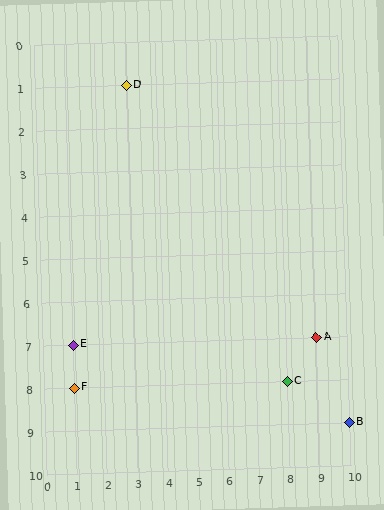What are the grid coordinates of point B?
Point B is at grid coordinates (10, 9).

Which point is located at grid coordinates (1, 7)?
Point E is at (1, 7).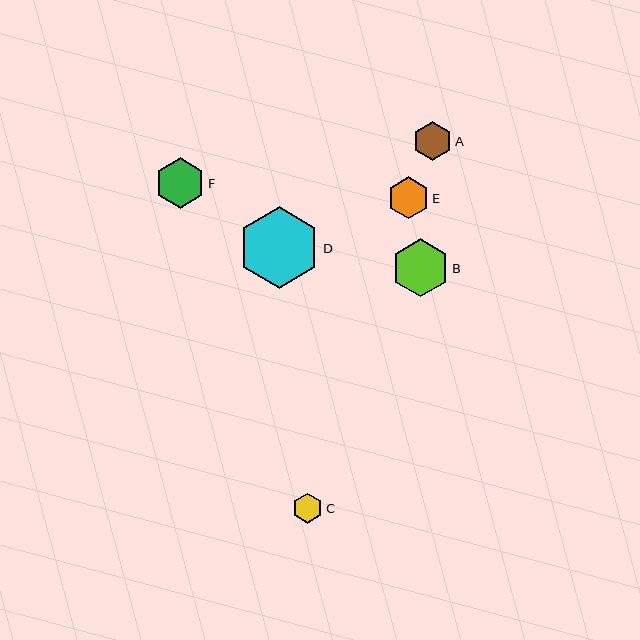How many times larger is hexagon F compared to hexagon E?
Hexagon F is approximately 1.2 times the size of hexagon E.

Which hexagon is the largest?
Hexagon D is the largest with a size of approximately 82 pixels.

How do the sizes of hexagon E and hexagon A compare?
Hexagon E and hexagon A are approximately the same size.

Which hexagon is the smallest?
Hexagon C is the smallest with a size of approximately 30 pixels.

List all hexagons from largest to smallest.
From largest to smallest: D, B, F, E, A, C.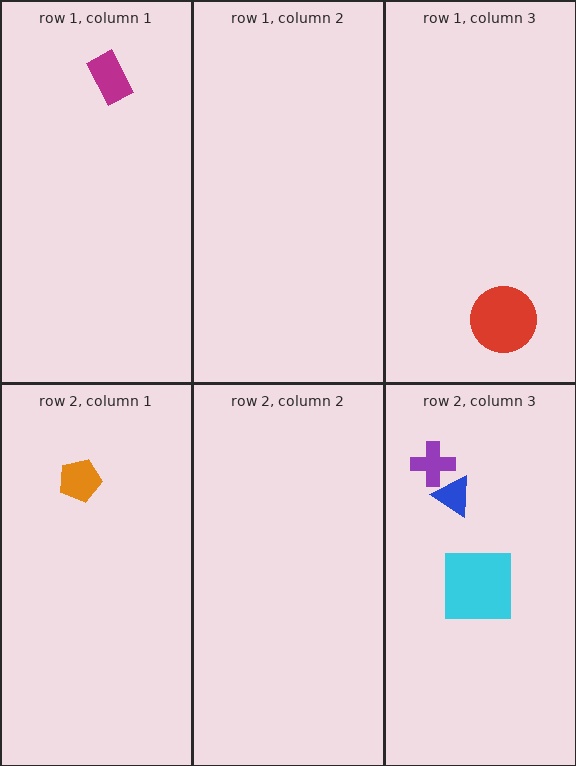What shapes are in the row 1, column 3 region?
The red circle.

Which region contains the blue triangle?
The row 2, column 3 region.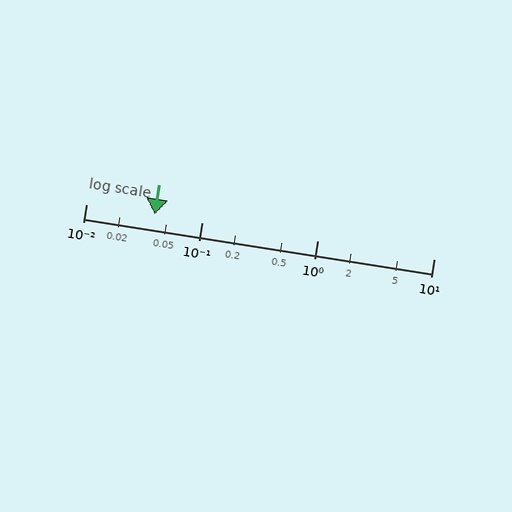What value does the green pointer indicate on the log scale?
The pointer indicates approximately 0.039.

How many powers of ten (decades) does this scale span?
The scale spans 3 decades, from 0.01 to 10.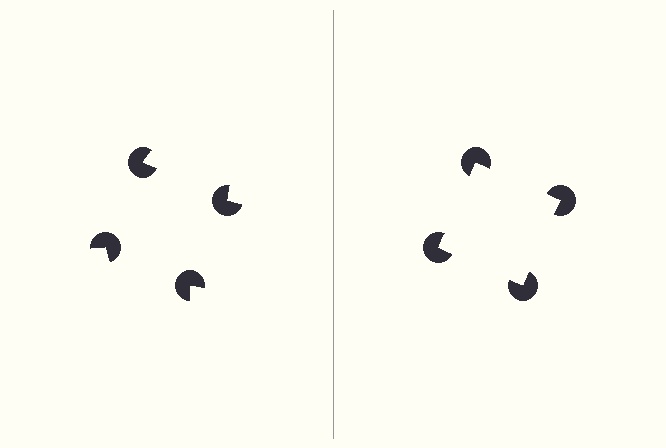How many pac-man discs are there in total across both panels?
8 — 4 on each side.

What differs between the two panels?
The pac-man discs are positioned identically on both sides; only the wedge orientations differ. On the right they align to a square; on the left they are misaligned.